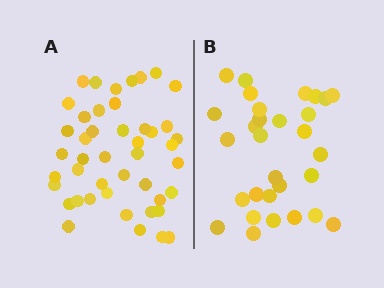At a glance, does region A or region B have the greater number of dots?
Region A (the left region) has more dots.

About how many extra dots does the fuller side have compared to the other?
Region A has approximately 15 more dots than region B.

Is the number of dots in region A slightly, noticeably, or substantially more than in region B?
Region A has substantially more. The ratio is roughly 1.5 to 1.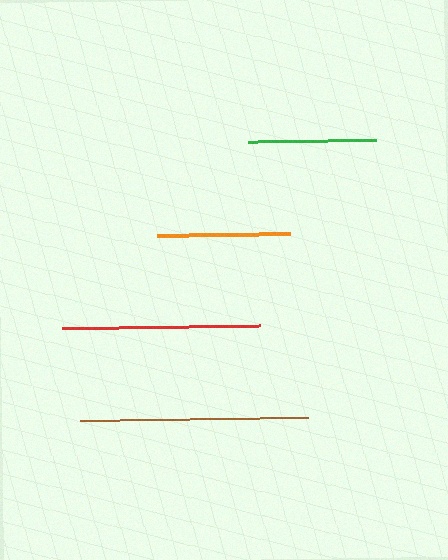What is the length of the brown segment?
The brown segment is approximately 228 pixels long.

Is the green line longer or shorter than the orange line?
The orange line is longer than the green line.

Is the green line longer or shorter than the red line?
The red line is longer than the green line.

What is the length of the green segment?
The green segment is approximately 127 pixels long.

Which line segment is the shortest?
The green line is the shortest at approximately 127 pixels.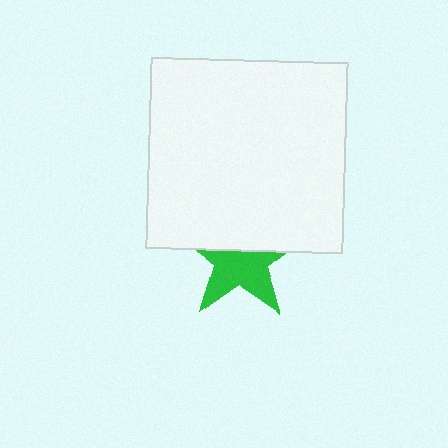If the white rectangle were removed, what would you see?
You would see the complete green star.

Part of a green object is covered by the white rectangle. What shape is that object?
It is a star.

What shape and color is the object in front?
The object in front is a white rectangle.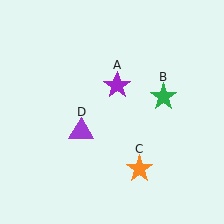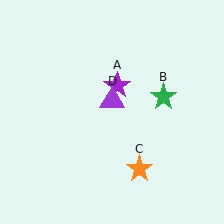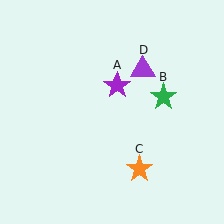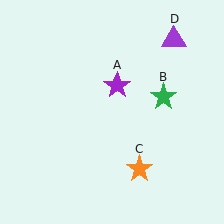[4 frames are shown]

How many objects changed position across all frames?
1 object changed position: purple triangle (object D).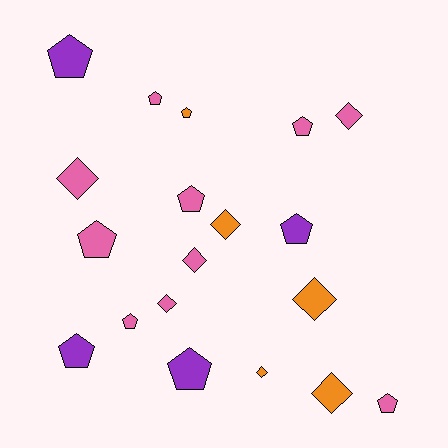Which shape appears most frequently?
Pentagon, with 11 objects.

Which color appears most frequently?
Pink, with 10 objects.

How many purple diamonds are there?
There are no purple diamonds.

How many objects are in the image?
There are 19 objects.